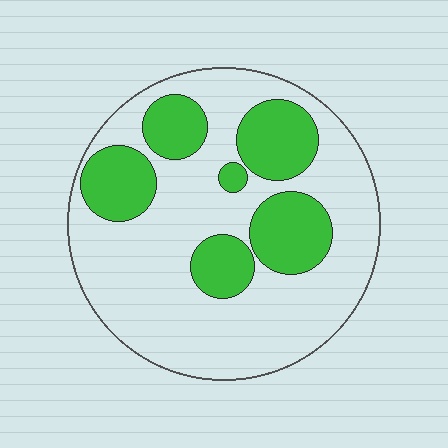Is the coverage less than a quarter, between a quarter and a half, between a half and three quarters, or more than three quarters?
Between a quarter and a half.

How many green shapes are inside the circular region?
6.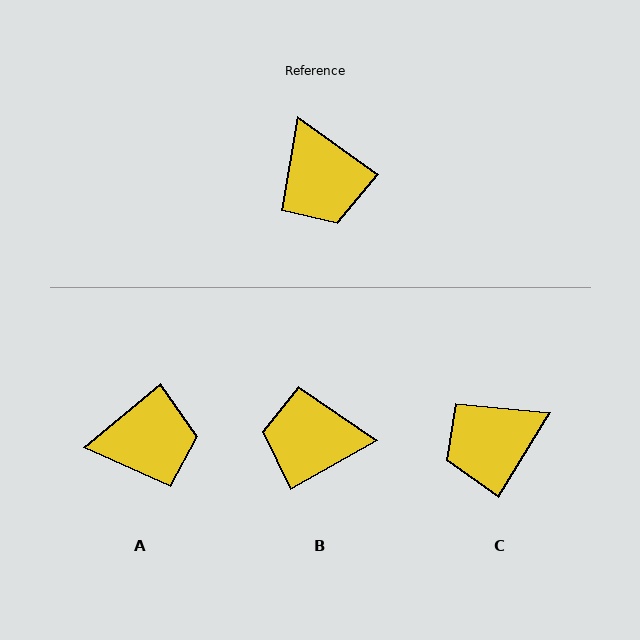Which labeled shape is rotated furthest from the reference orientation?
B, about 115 degrees away.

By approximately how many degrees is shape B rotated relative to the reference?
Approximately 115 degrees clockwise.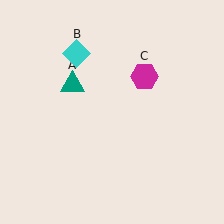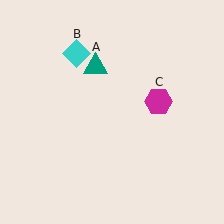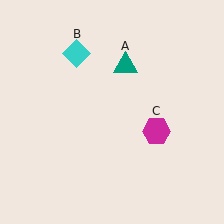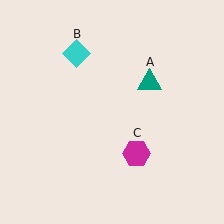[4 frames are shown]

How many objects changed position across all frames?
2 objects changed position: teal triangle (object A), magenta hexagon (object C).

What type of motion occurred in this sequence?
The teal triangle (object A), magenta hexagon (object C) rotated clockwise around the center of the scene.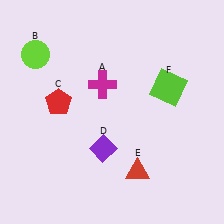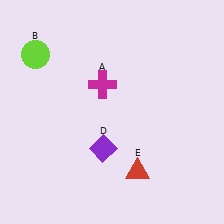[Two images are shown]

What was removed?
The lime square (F), the red pentagon (C) were removed in Image 2.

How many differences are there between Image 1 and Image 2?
There are 2 differences between the two images.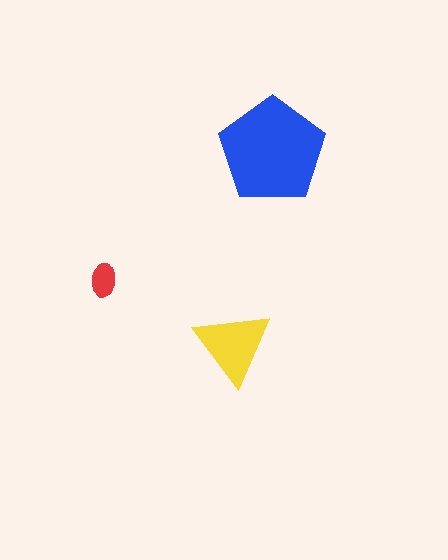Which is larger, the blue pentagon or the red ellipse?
The blue pentagon.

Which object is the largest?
The blue pentagon.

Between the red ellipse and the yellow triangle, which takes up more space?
The yellow triangle.